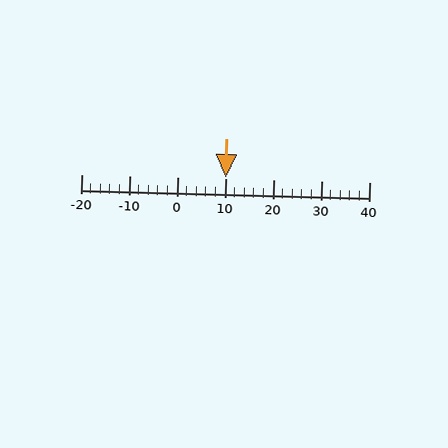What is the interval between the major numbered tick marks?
The major tick marks are spaced 10 units apart.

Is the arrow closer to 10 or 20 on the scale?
The arrow is closer to 10.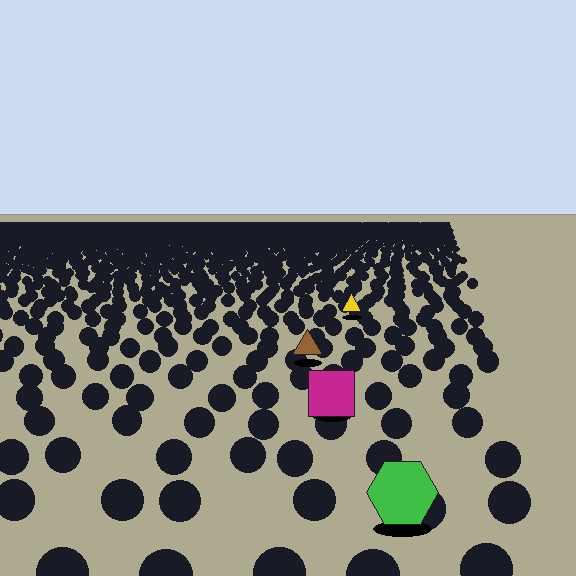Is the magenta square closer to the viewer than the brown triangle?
Yes. The magenta square is closer — you can tell from the texture gradient: the ground texture is coarser near it.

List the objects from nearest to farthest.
From nearest to farthest: the green hexagon, the magenta square, the brown triangle, the yellow triangle.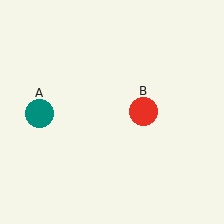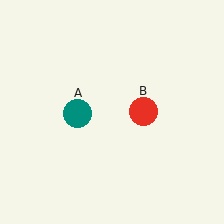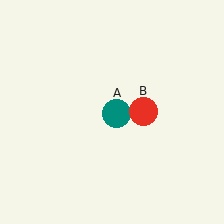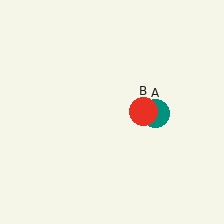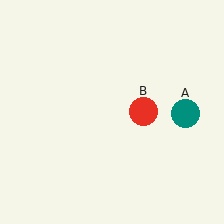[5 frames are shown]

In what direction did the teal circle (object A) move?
The teal circle (object A) moved right.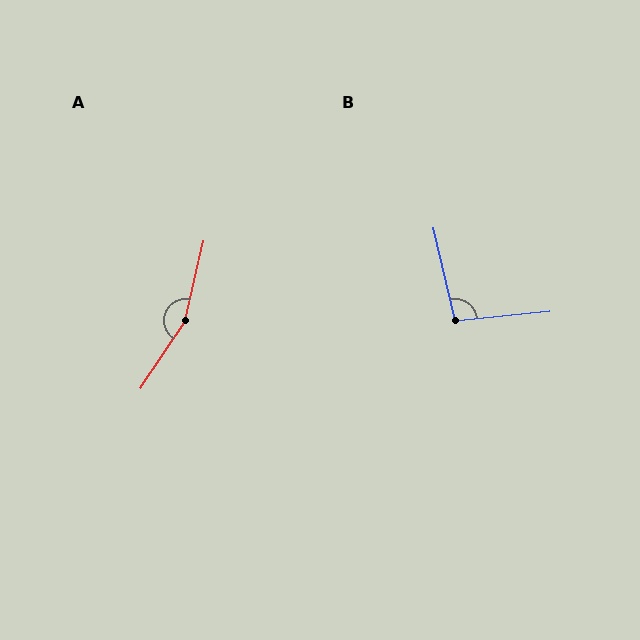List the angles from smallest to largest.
B (97°), A (159°).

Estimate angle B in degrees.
Approximately 97 degrees.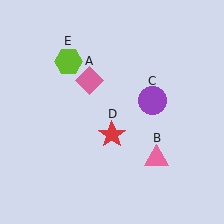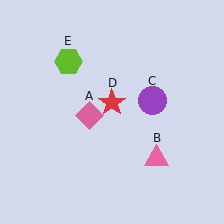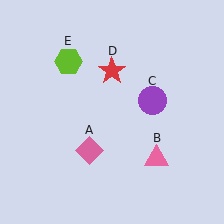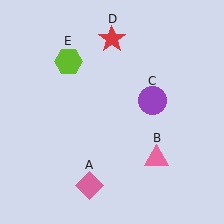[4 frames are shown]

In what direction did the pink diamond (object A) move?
The pink diamond (object A) moved down.